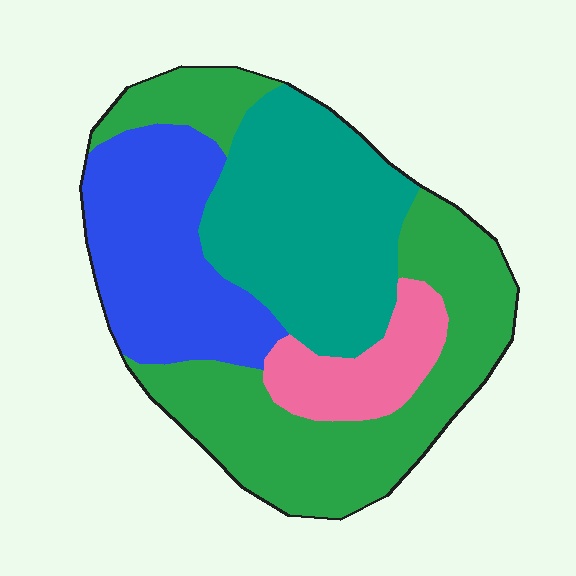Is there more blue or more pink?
Blue.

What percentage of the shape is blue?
Blue covers 23% of the shape.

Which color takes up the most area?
Green, at roughly 35%.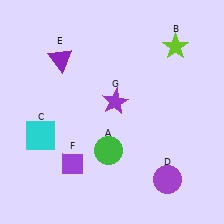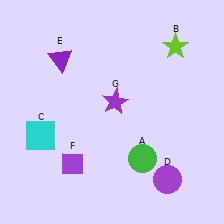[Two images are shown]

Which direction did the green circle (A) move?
The green circle (A) moved right.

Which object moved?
The green circle (A) moved right.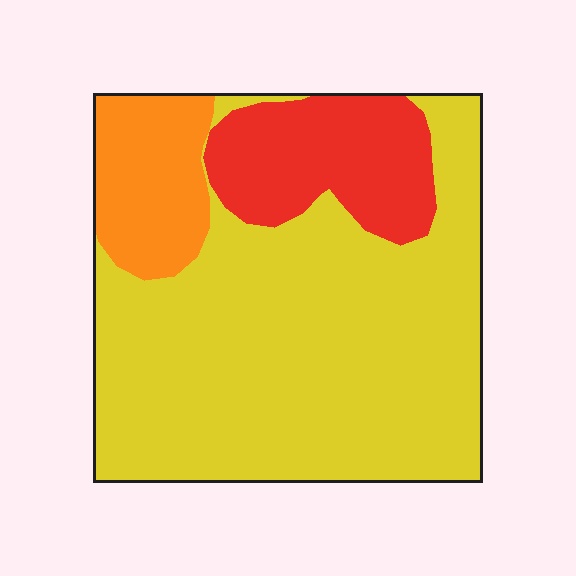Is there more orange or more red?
Red.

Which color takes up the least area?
Orange, at roughly 15%.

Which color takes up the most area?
Yellow, at roughly 70%.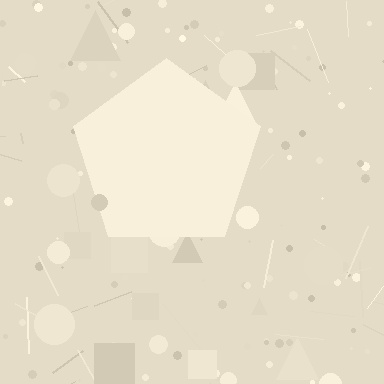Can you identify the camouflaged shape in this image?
The camouflaged shape is a pentagon.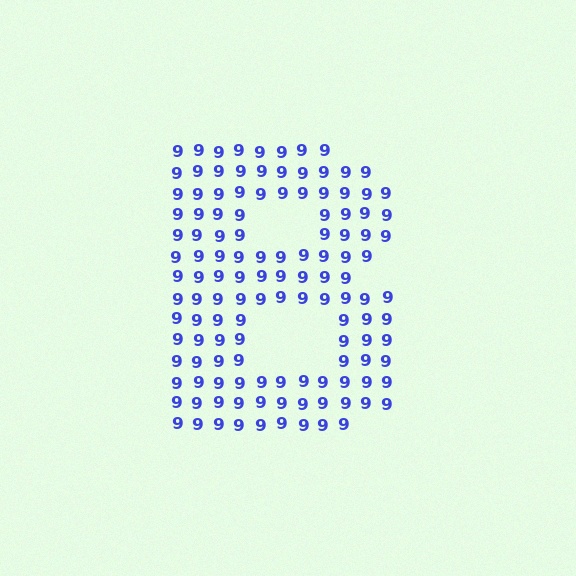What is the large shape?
The large shape is the letter B.